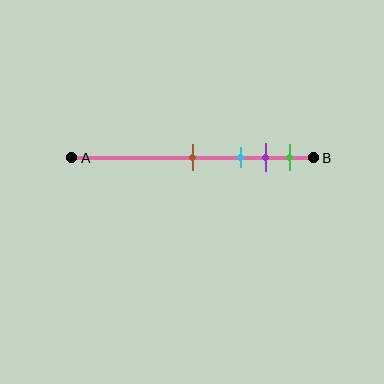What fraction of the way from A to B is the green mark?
The green mark is approximately 90% (0.9) of the way from A to B.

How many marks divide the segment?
There are 4 marks dividing the segment.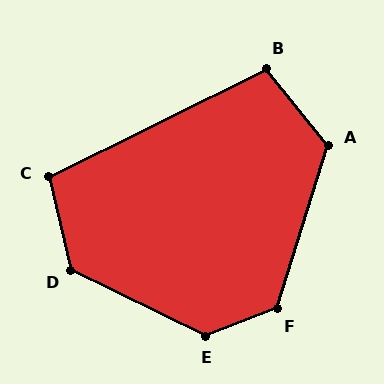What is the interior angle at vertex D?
Approximately 129 degrees (obtuse).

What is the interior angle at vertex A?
Approximately 124 degrees (obtuse).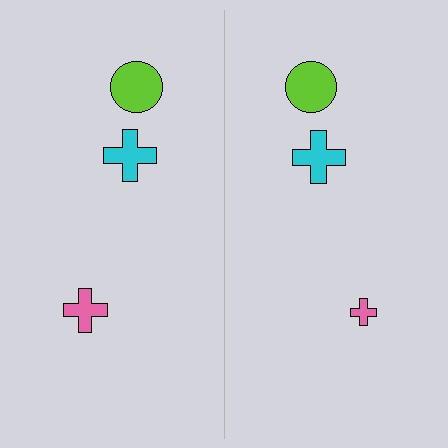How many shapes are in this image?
There are 6 shapes in this image.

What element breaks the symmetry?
The pink cross on the right side has a different size than its mirror counterpart.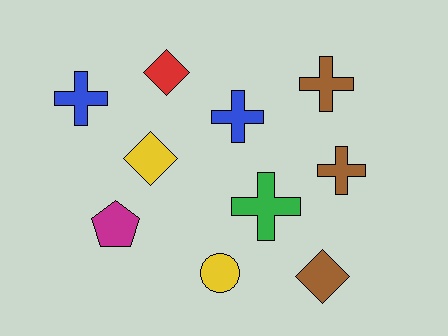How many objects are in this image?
There are 10 objects.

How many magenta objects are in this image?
There is 1 magenta object.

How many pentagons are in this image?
There is 1 pentagon.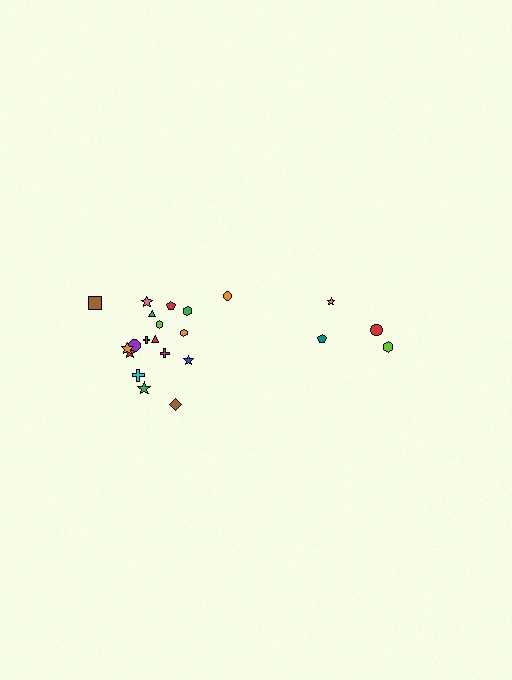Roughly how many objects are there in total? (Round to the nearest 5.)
Roughly 20 objects in total.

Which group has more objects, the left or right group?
The left group.